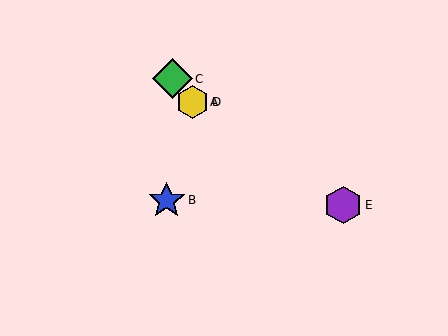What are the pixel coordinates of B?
Object B is at (167, 200).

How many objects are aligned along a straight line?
3 objects (A, C, D) are aligned along a straight line.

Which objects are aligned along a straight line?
Objects A, C, D are aligned along a straight line.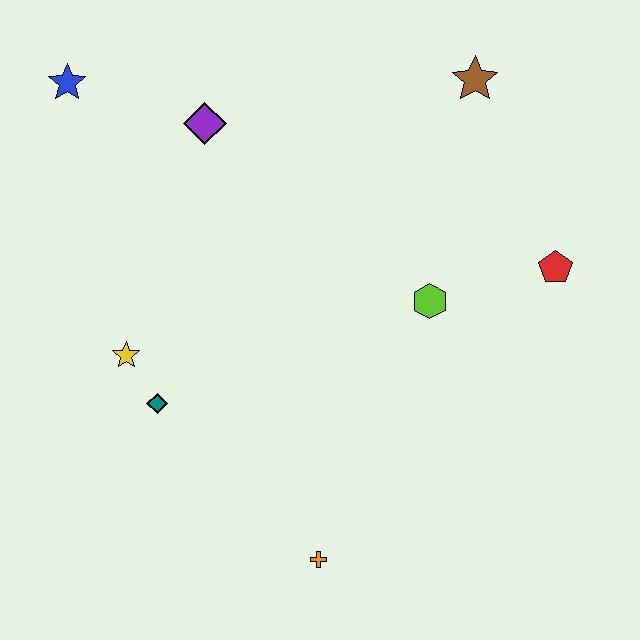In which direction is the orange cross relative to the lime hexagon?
The orange cross is below the lime hexagon.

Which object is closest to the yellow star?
The teal diamond is closest to the yellow star.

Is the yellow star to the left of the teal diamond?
Yes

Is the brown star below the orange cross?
No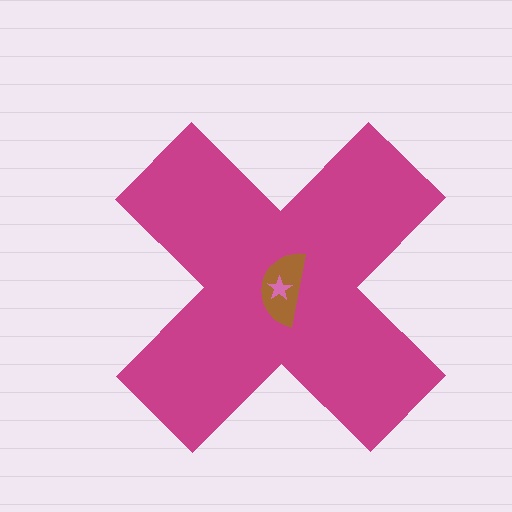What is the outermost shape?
The magenta cross.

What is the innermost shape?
The pink star.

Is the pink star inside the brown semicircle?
Yes.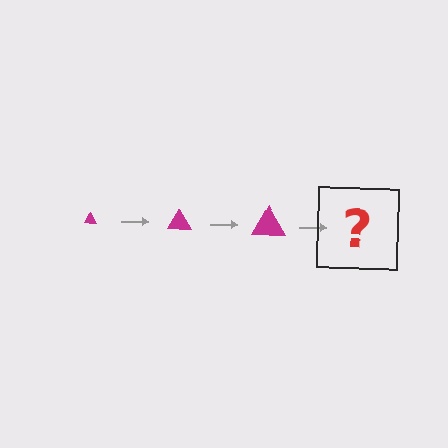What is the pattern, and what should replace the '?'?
The pattern is that the triangle gets progressively larger each step. The '?' should be a magenta triangle, larger than the previous one.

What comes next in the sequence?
The next element should be a magenta triangle, larger than the previous one.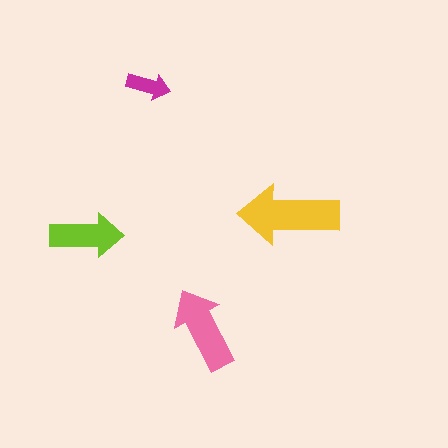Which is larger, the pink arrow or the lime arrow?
The pink one.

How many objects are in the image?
There are 4 objects in the image.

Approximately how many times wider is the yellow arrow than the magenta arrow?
About 2.5 times wider.